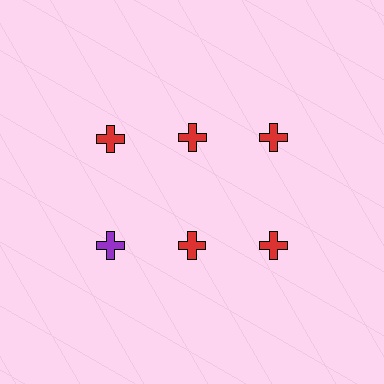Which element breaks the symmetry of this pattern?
The purple cross in the second row, leftmost column breaks the symmetry. All other shapes are red crosses.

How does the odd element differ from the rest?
It has a different color: purple instead of red.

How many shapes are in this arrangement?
There are 6 shapes arranged in a grid pattern.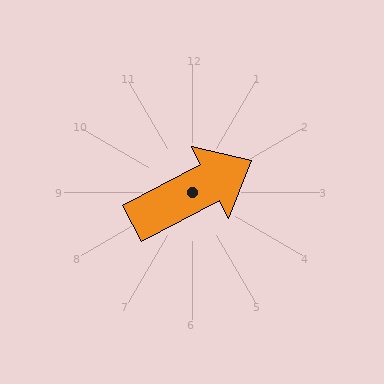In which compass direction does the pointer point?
Northeast.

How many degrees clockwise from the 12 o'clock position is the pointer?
Approximately 63 degrees.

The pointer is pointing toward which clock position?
Roughly 2 o'clock.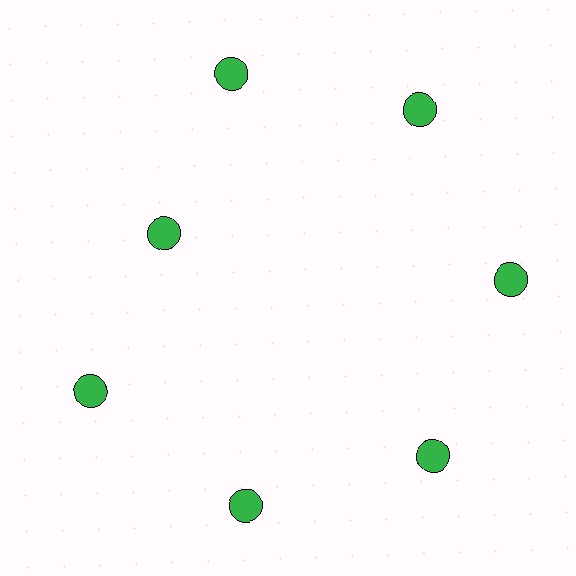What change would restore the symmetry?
The symmetry would be restored by moving it outward, back onto the ring so that all 7 circles sit at equal angles and equal distance from the center.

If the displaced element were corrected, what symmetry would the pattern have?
It would have 7-fold rotational symmetry — the pattern would map onto itself every 51 degrees.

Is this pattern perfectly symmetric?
No. The 7 green circles are arranged in a ring, but one element near the 10 o'clock position is pulled inward toward the center, breaking the 7-fold rotational symmetry.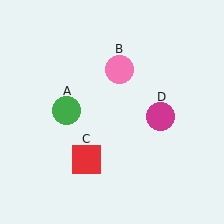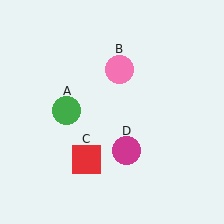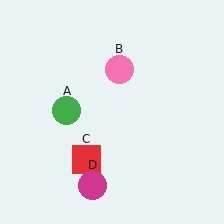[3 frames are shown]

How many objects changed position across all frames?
1 object changed position: magenta circle (object D).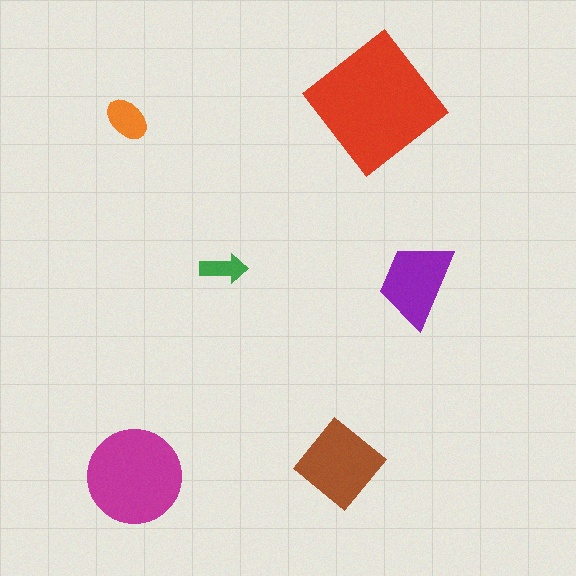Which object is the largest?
The red diamond.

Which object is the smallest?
The green arrow.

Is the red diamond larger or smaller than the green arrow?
Larger.